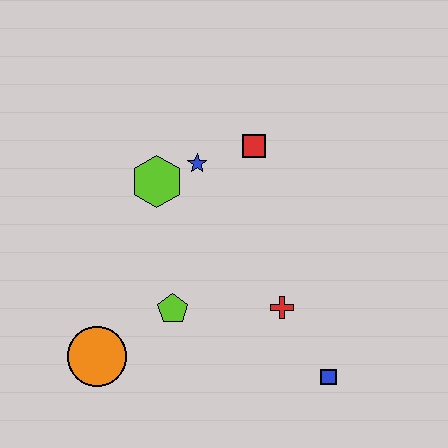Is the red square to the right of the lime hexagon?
Yes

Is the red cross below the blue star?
Yes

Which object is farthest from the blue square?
The lime hexagon is farthest from the blue square.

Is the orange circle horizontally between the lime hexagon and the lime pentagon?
No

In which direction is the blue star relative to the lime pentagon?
The blue star is above the lime pentagon.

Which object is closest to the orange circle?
The lime pentagon is closest to the orange circle.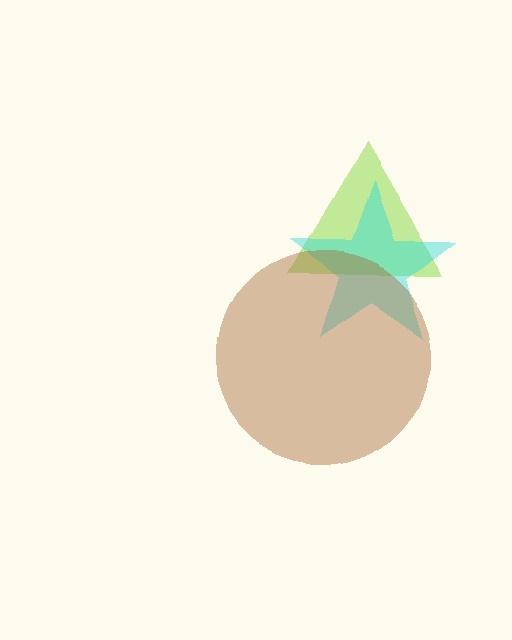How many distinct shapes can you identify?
There are 3 distinct shapes: a lime triangle, a cyan star, a brown circle.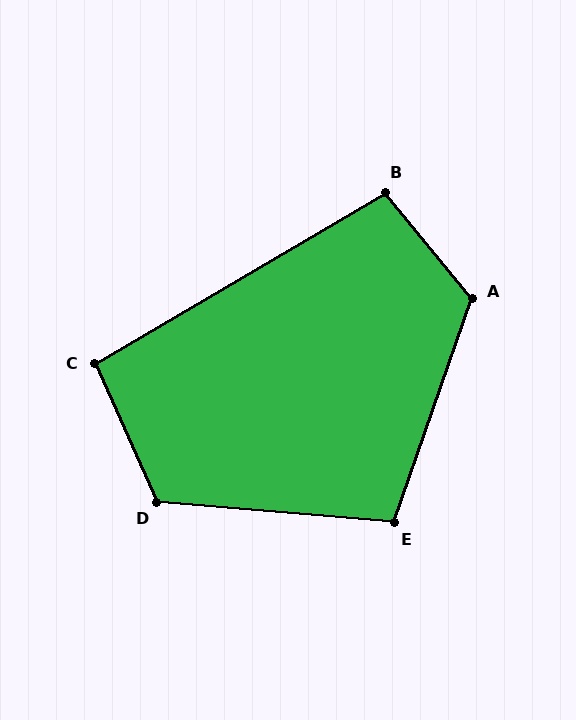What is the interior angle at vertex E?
Approximately 104 degrees (obtuse).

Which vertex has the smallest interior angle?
C, at approximately 96 degrees.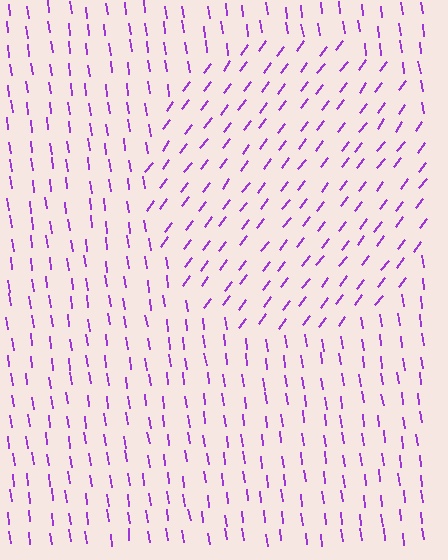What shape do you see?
I see a circle.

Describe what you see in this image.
The image is filled with small purple line segments. A circle region in the image has lines oriented differently from the surrounding lines, creating a visible texture boundary.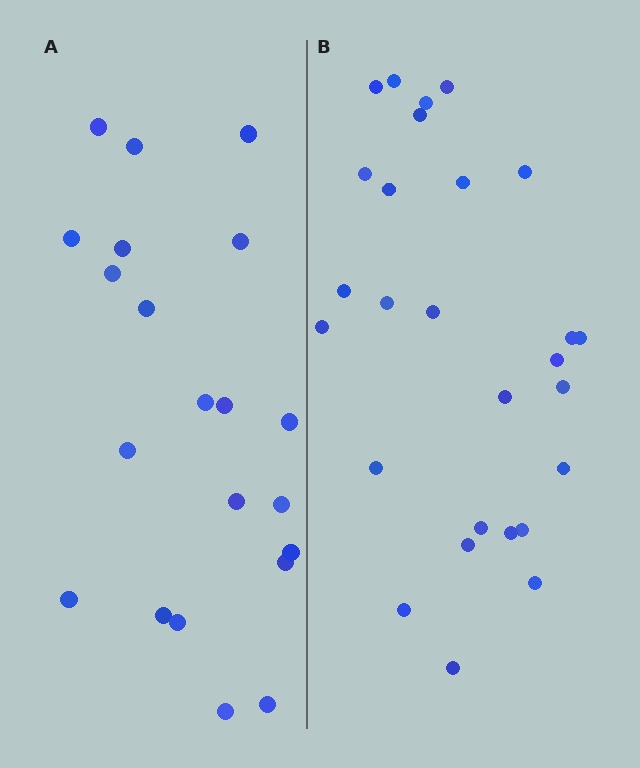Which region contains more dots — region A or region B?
Region B (the right region) has more dots.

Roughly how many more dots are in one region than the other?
Region B has about 6 more dots than region A.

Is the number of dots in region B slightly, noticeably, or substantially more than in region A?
Region B has noticeably more, but not dramatically so. The ratio is roughly 1.3 to 1.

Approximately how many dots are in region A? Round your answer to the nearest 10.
About 20 dots. (The exact count is 21, which rounds to 20.)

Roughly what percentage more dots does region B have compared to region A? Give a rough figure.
About 30% more.